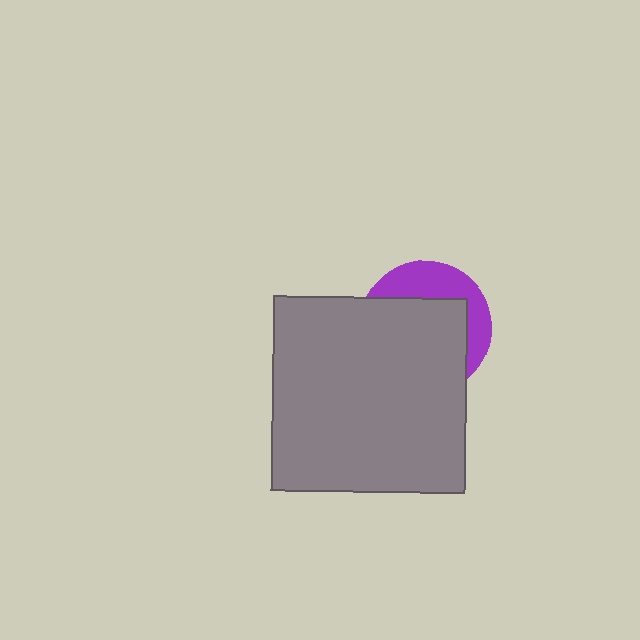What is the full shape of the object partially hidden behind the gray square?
The partially hidden object is a purple circle.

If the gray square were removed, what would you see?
You would see the complete purple circle.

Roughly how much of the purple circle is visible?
A small part of it is visible (roughly 33%).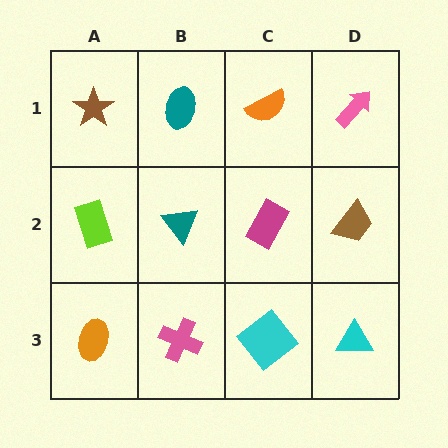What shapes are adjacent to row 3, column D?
A brown trapezoid (row 2, column D), a cyan diamond (row 3, column C).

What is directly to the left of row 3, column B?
An orange ellipse.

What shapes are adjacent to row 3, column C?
A magenta rectangle (row 2, column C), a pink cross (row 3, column B), a cyan triangle (row 3, column D).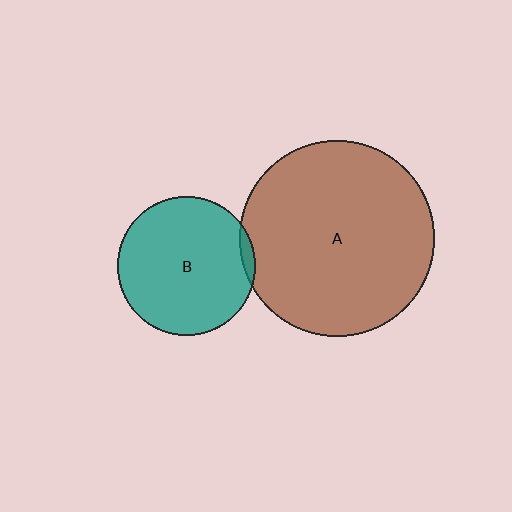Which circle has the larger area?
Circle A (brown).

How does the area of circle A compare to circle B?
Approximately 2.0 times.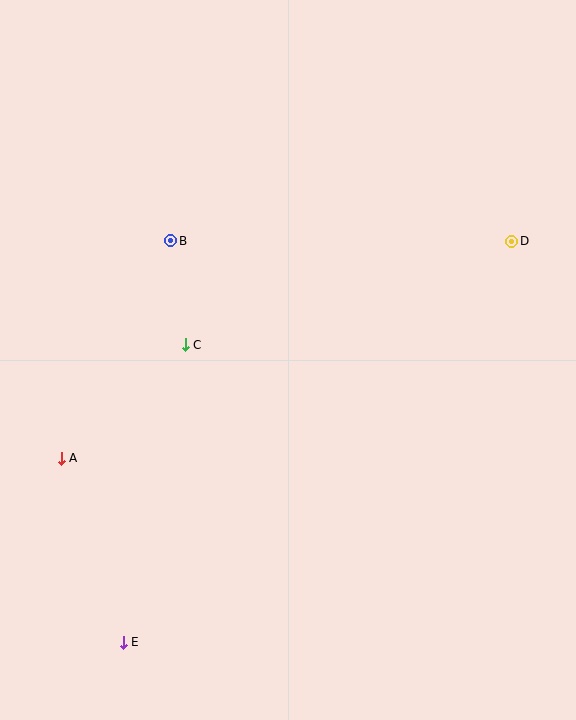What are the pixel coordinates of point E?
Point E is at (123, 642).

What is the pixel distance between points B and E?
The distance between B and E is 404 pixels.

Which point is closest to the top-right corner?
Point D is closest to the top-right corner.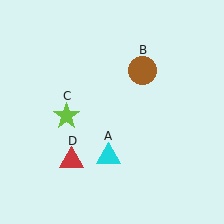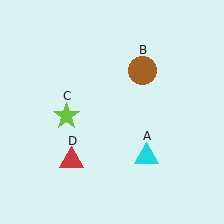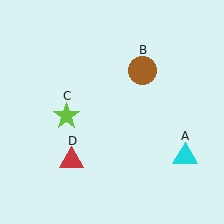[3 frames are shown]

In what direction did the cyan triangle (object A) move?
The cyan triangle (object A) moved right.